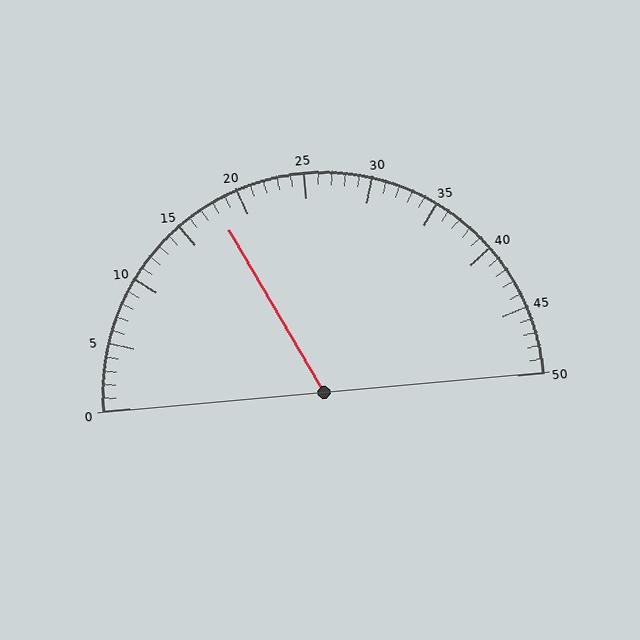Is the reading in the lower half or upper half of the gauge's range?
The reading is in the lower half of the range (0 to 50).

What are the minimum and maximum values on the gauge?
The gauge ranges from 0 to 50.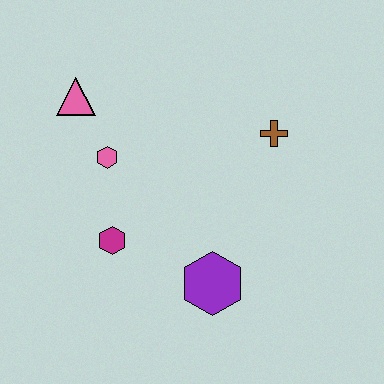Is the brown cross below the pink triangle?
Yes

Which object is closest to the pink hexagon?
The pink triangle is closest to the pink hexagon.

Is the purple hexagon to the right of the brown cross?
No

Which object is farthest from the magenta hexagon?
The brown cross is farthest from the magenta hexagon.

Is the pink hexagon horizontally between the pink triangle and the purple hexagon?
Yes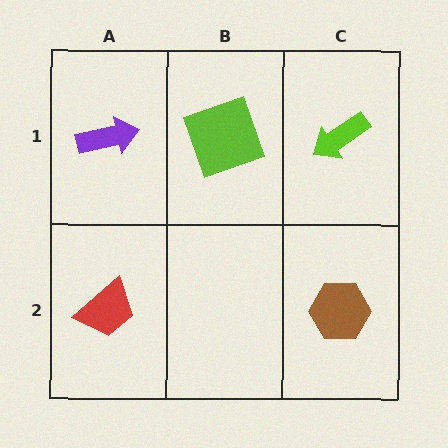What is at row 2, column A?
A red trapezoid.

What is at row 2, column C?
A brown hexagon.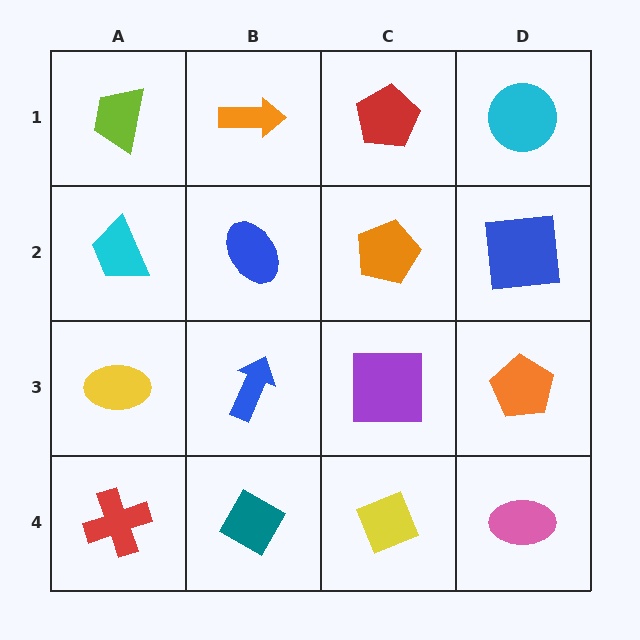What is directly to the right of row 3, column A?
A blue arrow.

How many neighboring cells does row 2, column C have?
4.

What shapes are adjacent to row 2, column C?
A red pentagon (row 1, column C), a purple square (row 3, column C), a blue ellipse (row 2, column B), a blue square (row 2, column D).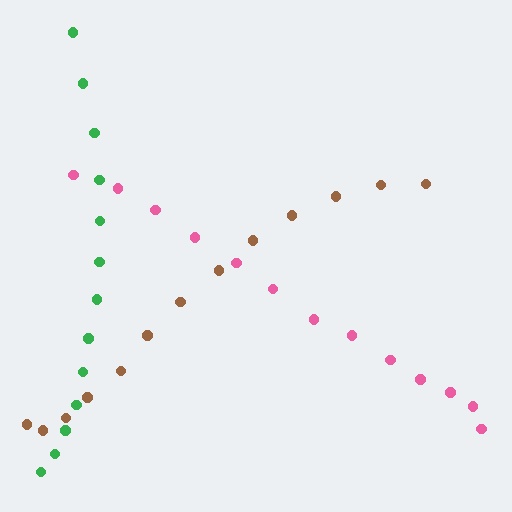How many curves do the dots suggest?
There are 3 distinct paths.